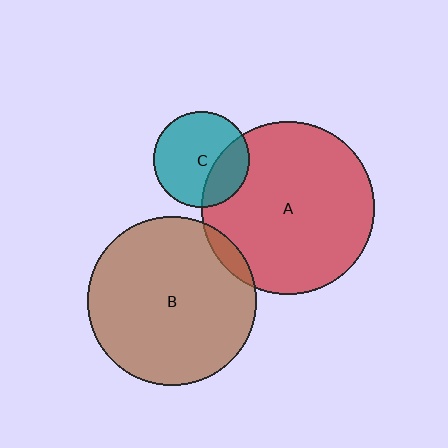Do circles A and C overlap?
Yes.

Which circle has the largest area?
Circle A (red).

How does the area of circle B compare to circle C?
Approximately 3.1 times.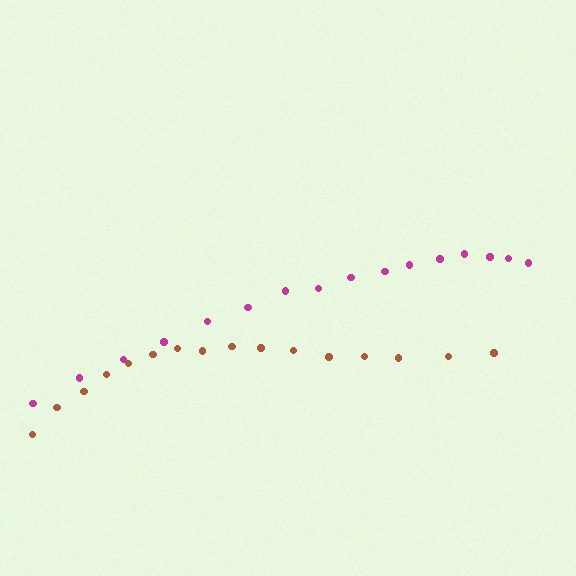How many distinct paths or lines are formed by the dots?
There are 2 distinct paths.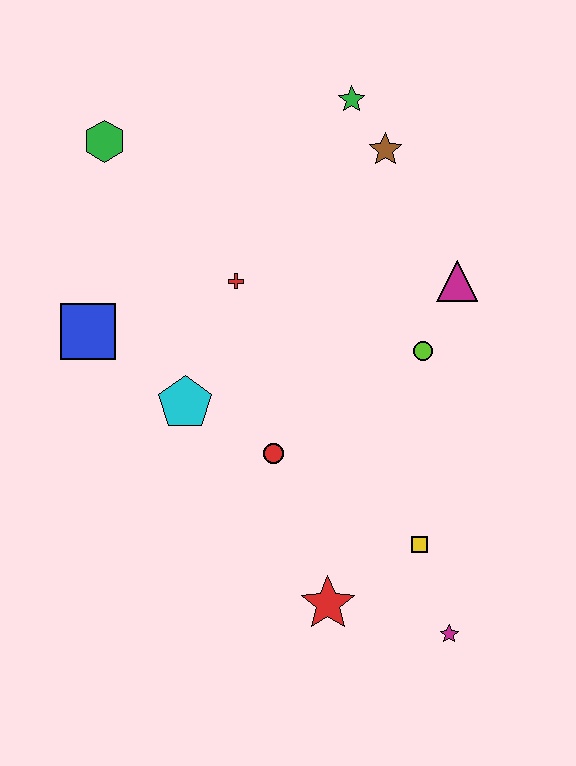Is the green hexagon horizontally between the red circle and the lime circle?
No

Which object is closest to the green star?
The brown star is closest to the green star.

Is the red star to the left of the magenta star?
Yes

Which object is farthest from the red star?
The green hexagon is farthest from the red star.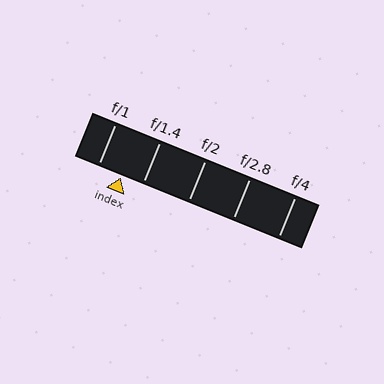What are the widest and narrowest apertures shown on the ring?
The widest aperture shown is f/1 and the narrowest is f/4.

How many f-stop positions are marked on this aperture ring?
There are 5 f-stop positions marked.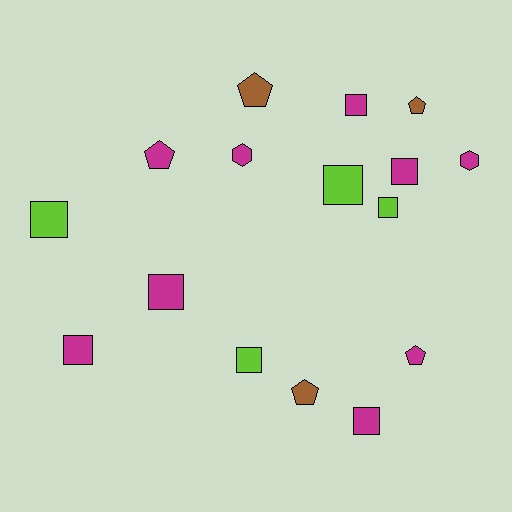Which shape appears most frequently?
Square, with 9 objects.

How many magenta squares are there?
There are 5 magenta squares.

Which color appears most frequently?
Magenta, with 9 objects.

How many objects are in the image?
There are 16 objects.